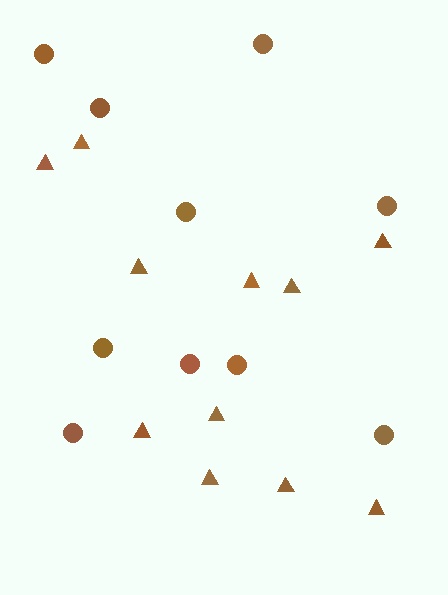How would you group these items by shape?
There are 2 groups: one group of triangles (11) and one group of circles (10).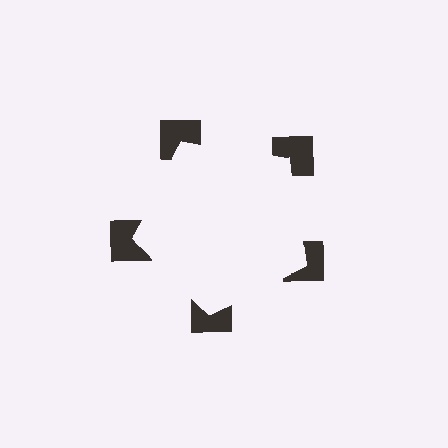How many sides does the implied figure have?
5 sides.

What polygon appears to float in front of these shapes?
An illusory pentagon — its edges are inferred from the aligned wedge cuts in the notched squares, not physically drawn.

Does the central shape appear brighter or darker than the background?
It typically appears slightly brighter than the background, even though no actual brightness change is drawn.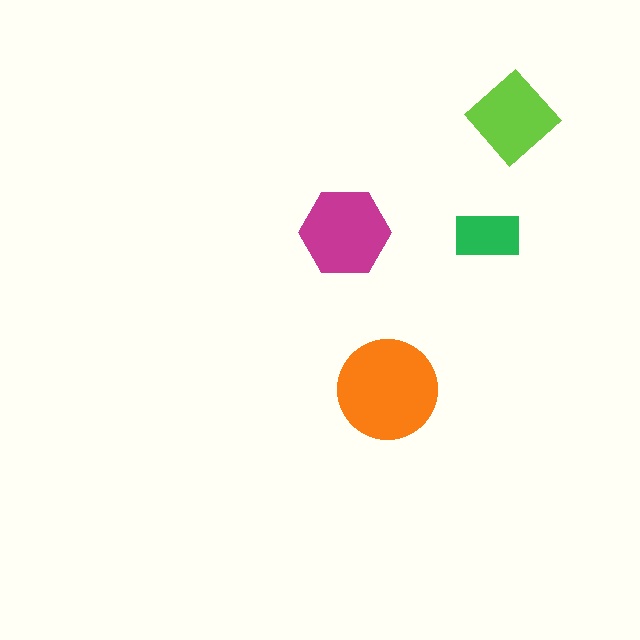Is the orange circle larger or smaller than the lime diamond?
Larger.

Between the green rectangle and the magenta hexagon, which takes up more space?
The magenta hexagon.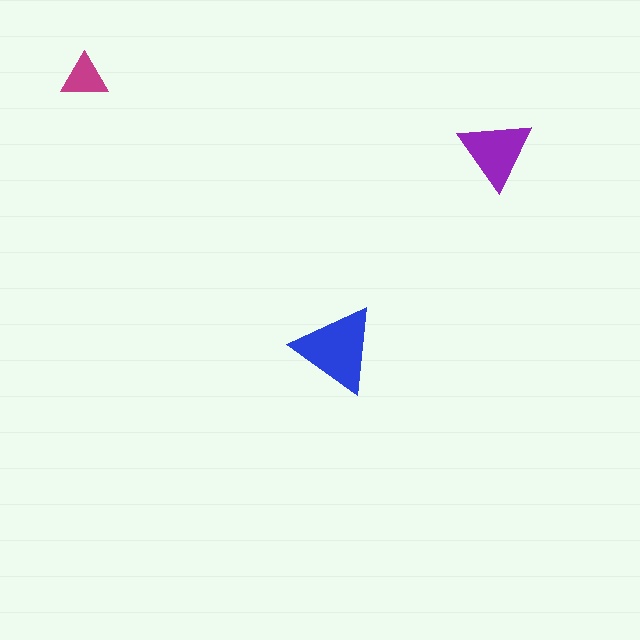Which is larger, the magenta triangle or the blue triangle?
The blue one.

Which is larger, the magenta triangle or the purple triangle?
The purple one.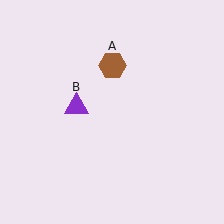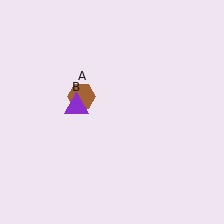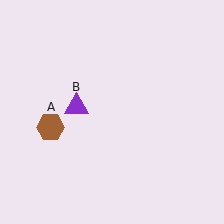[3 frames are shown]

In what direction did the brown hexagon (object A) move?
The brown hexagon (object A) moved down and to the left.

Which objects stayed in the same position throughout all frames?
Purple triangle (object B) remained stationary.